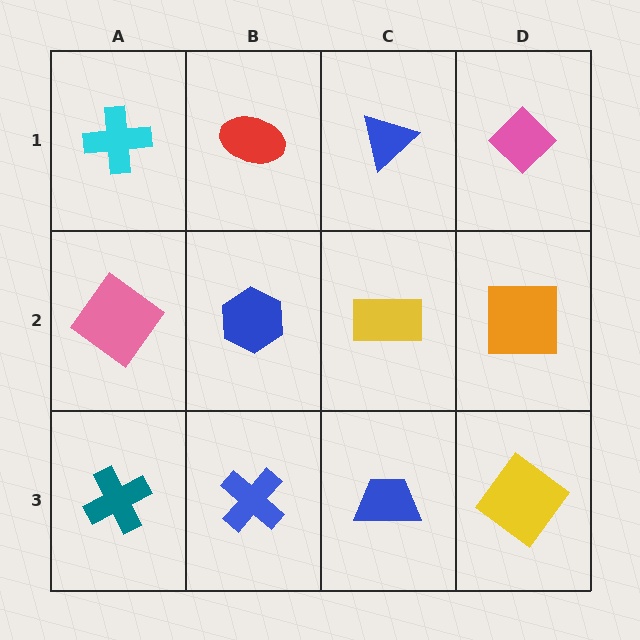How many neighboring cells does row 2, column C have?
4.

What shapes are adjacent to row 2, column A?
A cyan cross (row 1, column A), a teal cross (row 3, column A), a blue hexagon (row 2, column B).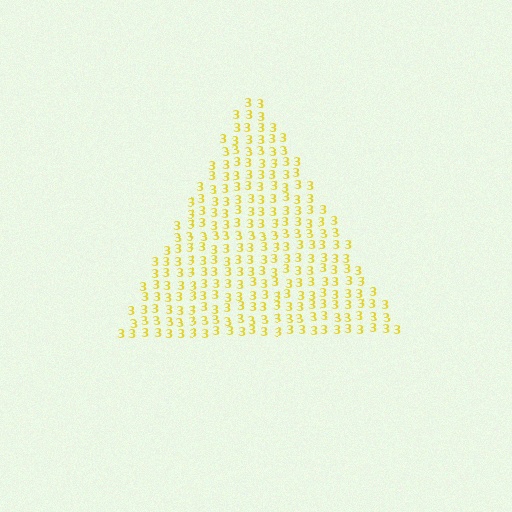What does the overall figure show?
The overall figure shows a triangle.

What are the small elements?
The small elements are digit 3's.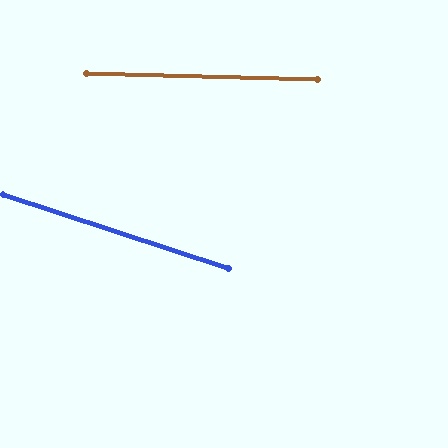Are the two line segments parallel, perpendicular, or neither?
Neither parallel nor perpendicular — they differ by about 17°.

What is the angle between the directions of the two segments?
Approximately 17 degrees.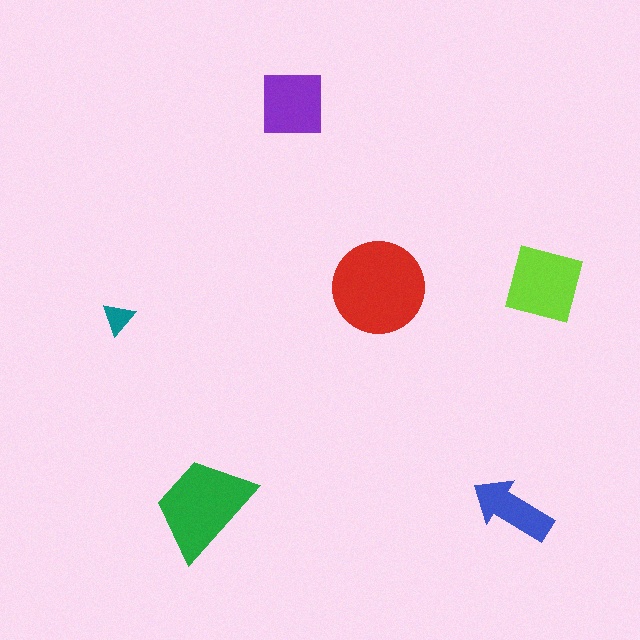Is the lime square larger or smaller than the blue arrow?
Larger.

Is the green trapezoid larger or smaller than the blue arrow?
Larger.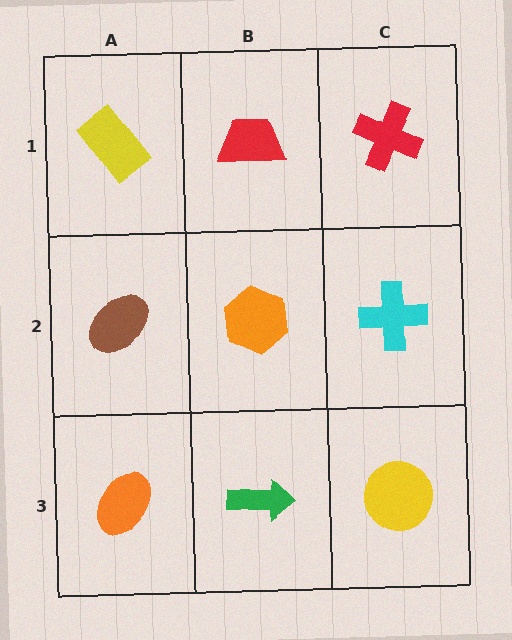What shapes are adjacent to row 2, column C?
A red cross (row 1, column C), a yellow circle (row 3, column C), an orange hexagon (row 2, column B).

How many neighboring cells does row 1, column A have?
2.